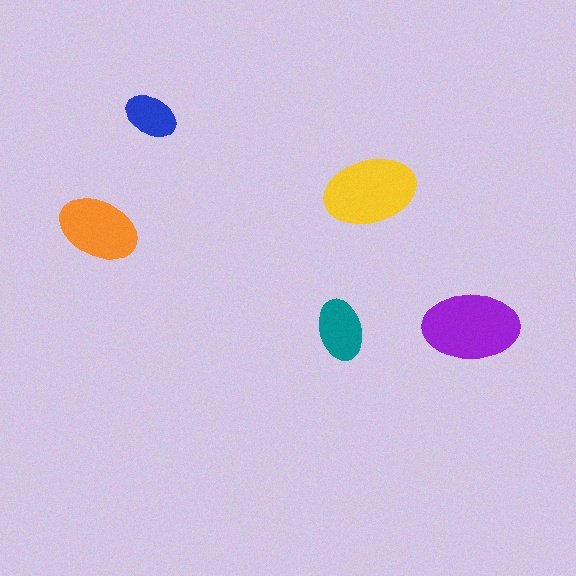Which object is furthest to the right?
The purple ellipse is rightmost.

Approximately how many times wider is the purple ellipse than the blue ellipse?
About 2 times wider.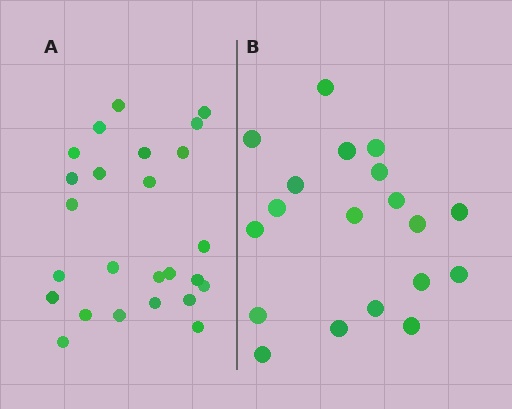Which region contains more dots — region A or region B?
Region A (the left region) has more dots.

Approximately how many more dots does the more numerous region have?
Region A has about 6 more dots than region B.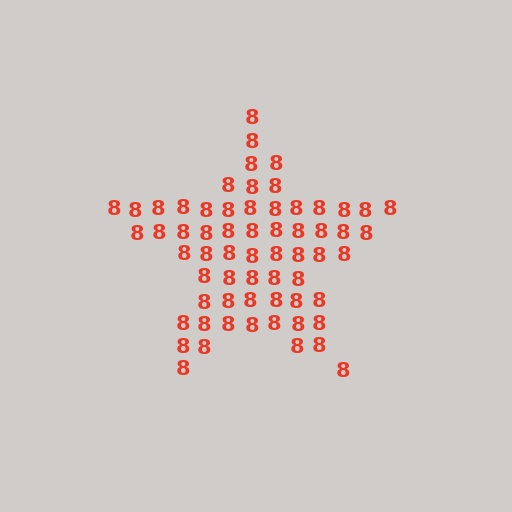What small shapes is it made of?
It is made of small digit 8's.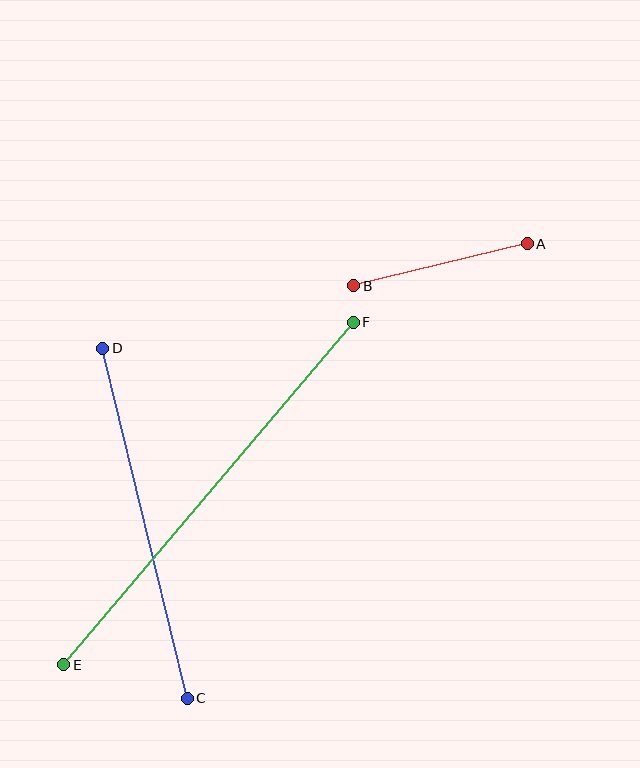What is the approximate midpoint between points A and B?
The midpoint is at approximately (440, 265) pixels.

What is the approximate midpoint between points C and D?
The midpoint is at approximately (145, 523) pixels.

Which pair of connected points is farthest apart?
Points E and F are farthest apart.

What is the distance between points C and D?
The distance is approximately 360 pixels.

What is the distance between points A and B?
The distance is approximately 178 pixels.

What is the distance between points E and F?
The distance is approximately 448 pixels.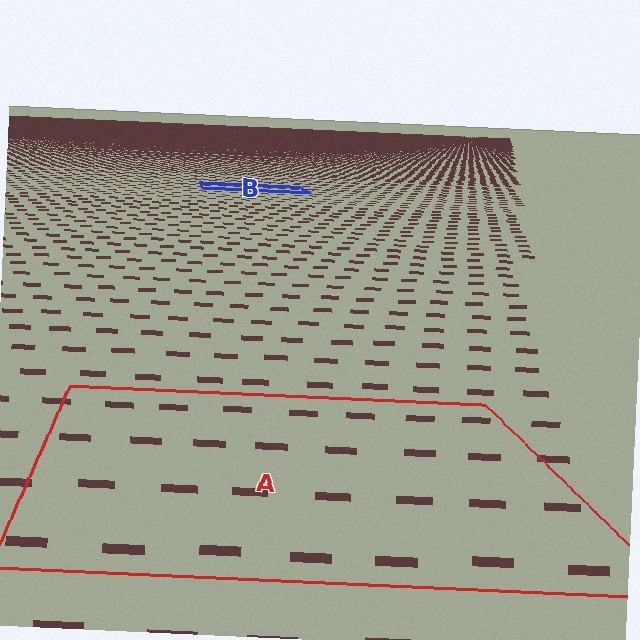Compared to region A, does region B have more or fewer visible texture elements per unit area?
Region B has more texture elements per unit area — they are packed more densely because it is farther away.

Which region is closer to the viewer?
Region A is closer. The texture elements there are larger and more spread out.